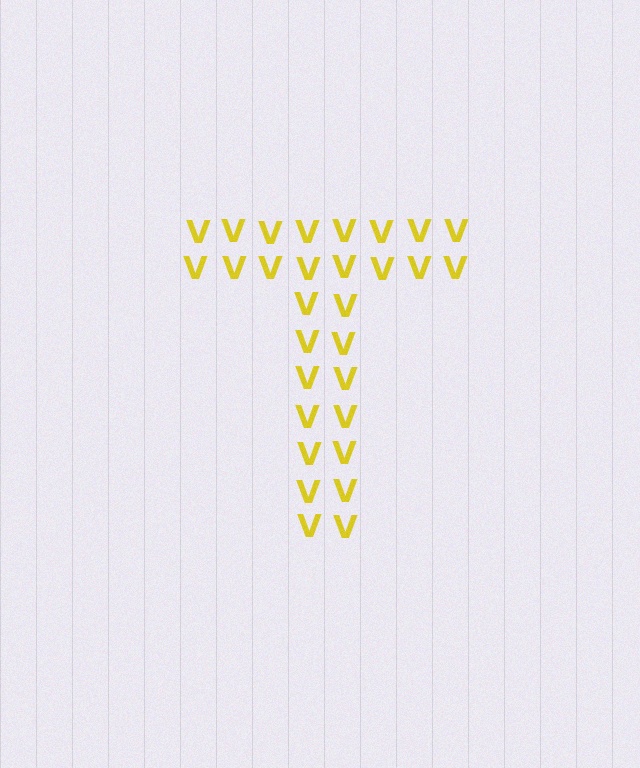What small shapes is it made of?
It is made of small letter V's.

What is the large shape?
The large shape is the letter T.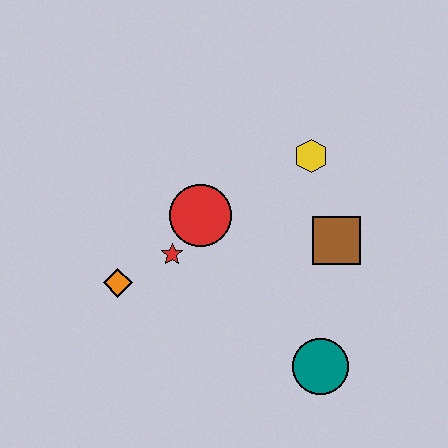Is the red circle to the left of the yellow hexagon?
Yes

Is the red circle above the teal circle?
Yes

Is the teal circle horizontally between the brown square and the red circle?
Yes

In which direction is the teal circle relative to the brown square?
The teal circle is below the brown square.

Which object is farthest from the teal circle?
The orange diamond is farthest from the teal circle.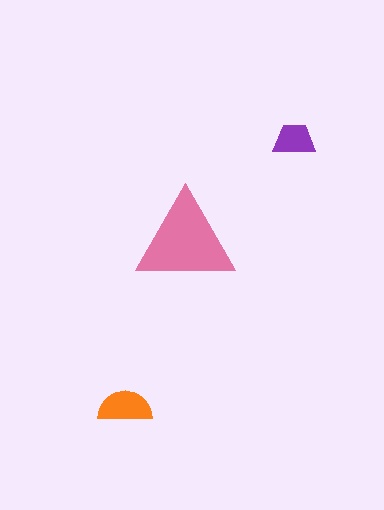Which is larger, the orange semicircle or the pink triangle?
The pink triangle.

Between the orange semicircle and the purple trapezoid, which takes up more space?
The orange semicircle.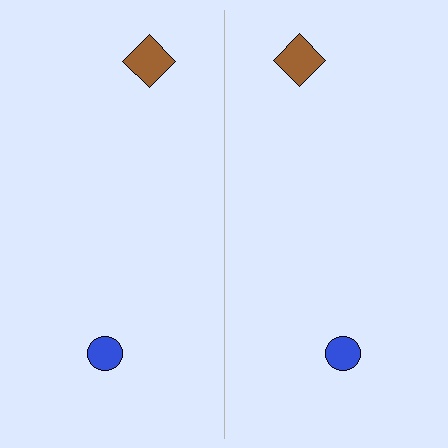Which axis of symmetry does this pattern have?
The pattern has a vertical axis of symmetry running through the center of the image.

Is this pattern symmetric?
Yes, this pattern has bilateral (reflection) symmetry.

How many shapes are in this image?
There are 4 shapes in this image.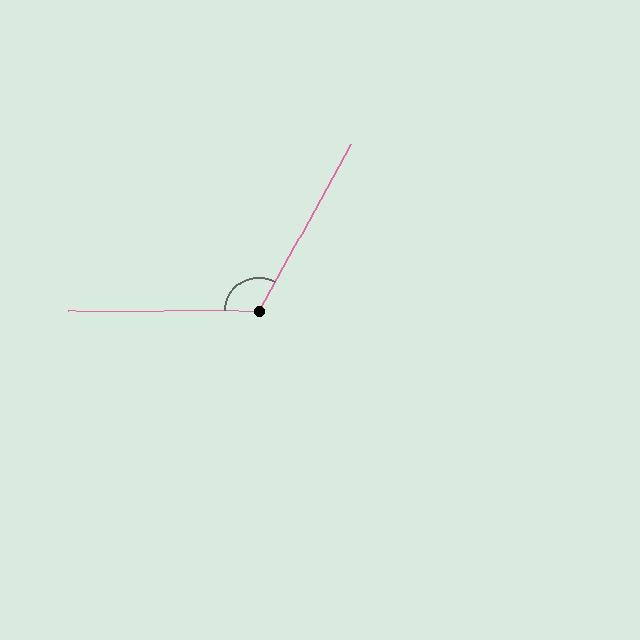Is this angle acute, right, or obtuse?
It is obtuse.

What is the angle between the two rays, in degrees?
Approximately 119 degrees.